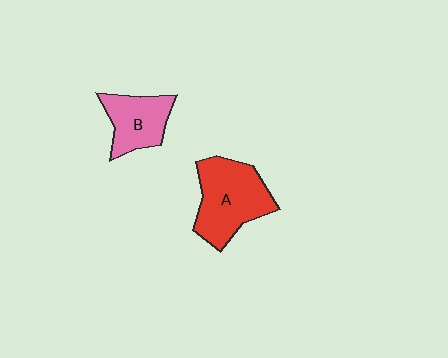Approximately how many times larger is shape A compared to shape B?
Approximately 1.5 times.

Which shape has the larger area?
Shape A (red).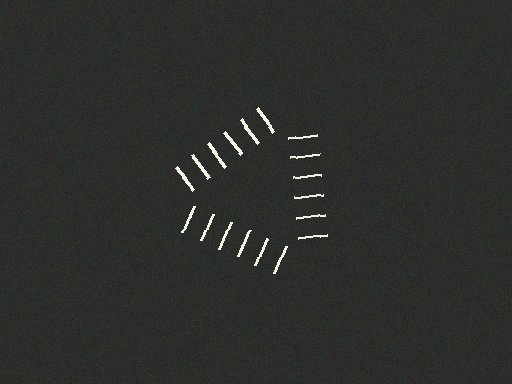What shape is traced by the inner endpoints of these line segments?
An illusory triangle — the line segments terminate on its edges but no continuous stroke is drawn.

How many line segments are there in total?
18 — 6 along each of the 3 edges.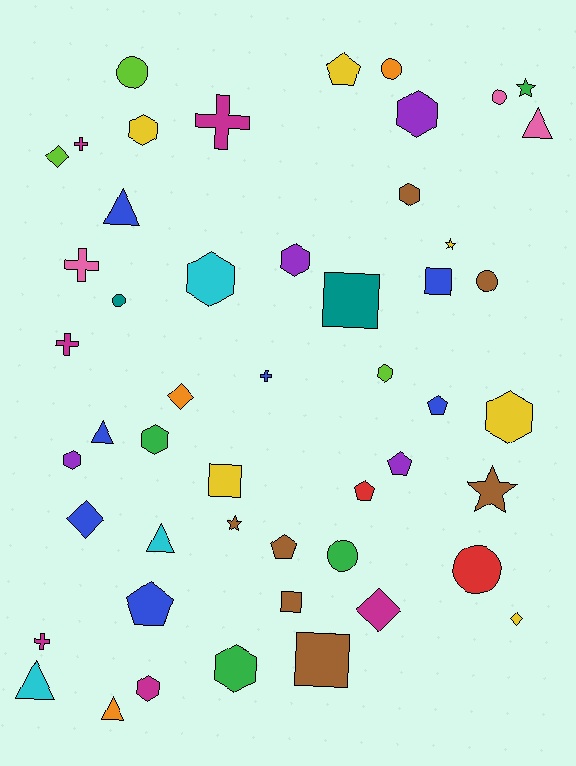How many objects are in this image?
There are 50 objects.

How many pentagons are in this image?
There are 6 pentagons.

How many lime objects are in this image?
There are 3 lime objects.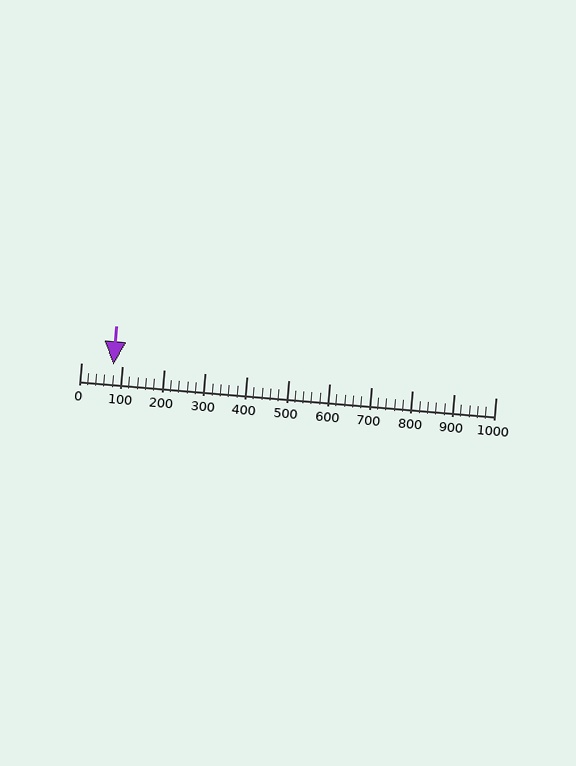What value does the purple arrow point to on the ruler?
The purple arrow points to approximately 78.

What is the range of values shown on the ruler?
The ruler shows values from 0 to 1000.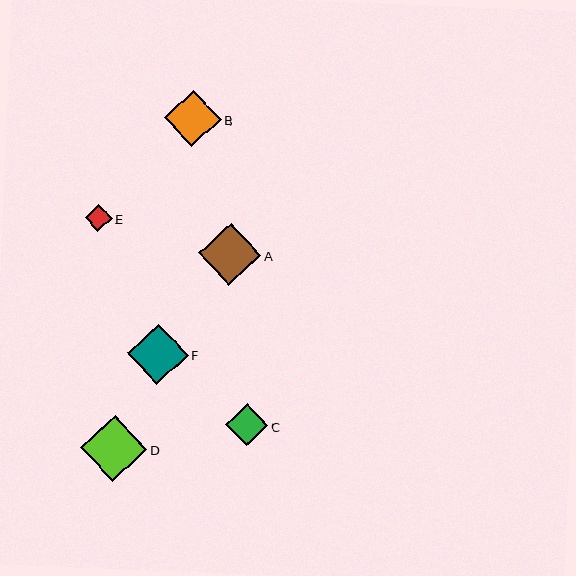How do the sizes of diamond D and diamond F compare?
Diamond D and diamond F are approximately the same size.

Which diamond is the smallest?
Diamond E is the smallest with a size of approximately 27 pixels.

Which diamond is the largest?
Diamond D is the largest with a size of approximately 66 pixels.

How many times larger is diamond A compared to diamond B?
Diamond A is approximately 1.1 times the size of diamond B.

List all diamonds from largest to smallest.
From largest to smallest: D, A, F, B, C, E.